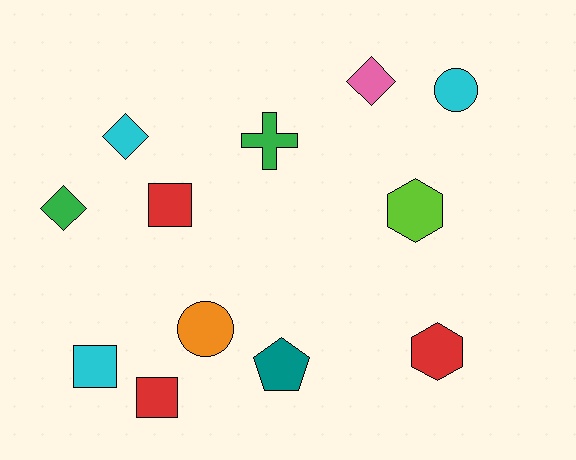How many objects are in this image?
There are 12 objects.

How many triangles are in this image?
There are no triangles.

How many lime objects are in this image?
There is 1 lime object.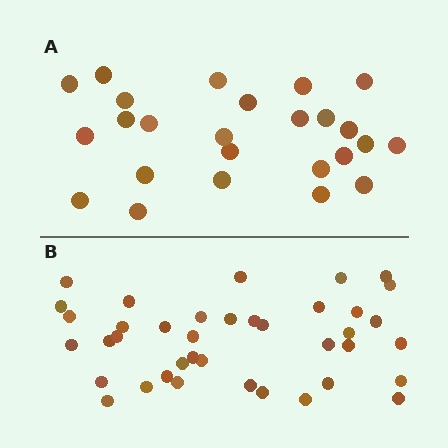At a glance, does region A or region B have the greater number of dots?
Region B (the bottom region) has more dots.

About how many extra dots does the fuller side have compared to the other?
Region B has approximately 15 more dots than region A.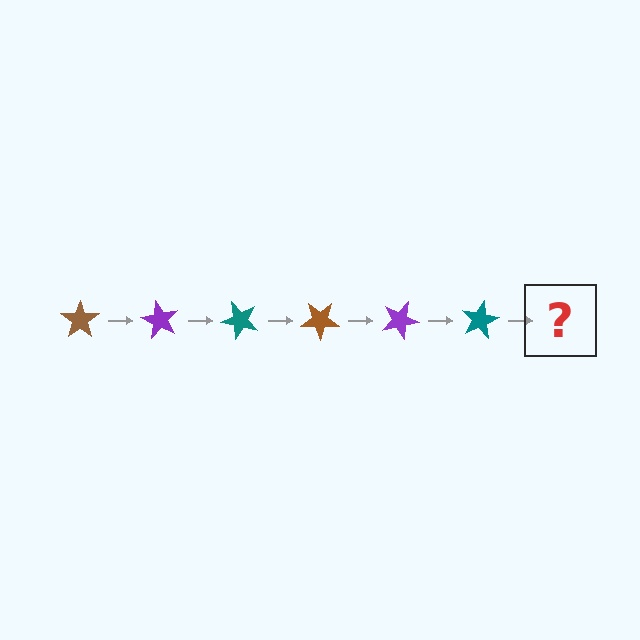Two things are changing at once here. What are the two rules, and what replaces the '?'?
The two rules are that it rotates 60 degrees each step and the color cycles through brown, purple, and teal. The '?' should be a brown star, rotated 360 degrees from the start.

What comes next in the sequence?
The next element should be a brown star, rotated 360 degrees from the start.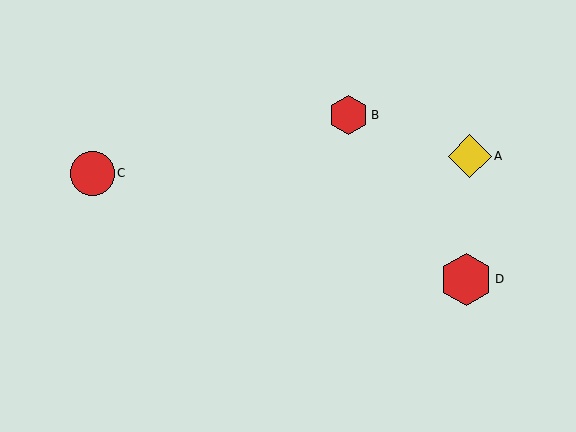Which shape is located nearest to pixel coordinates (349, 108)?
The red hexagon (labeled B) at (348, 115) is nearest to that location.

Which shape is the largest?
The red hexagon (labeled D) is the largest.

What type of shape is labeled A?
Shape A is a yellow diamond.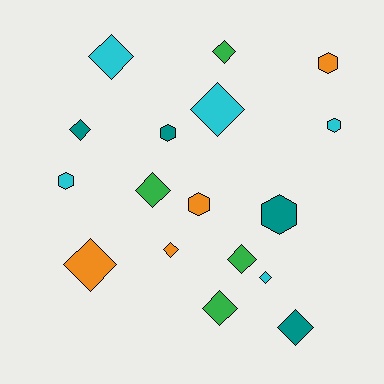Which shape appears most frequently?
Diamond, with 11 objects.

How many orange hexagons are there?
There are 2 orange hexagons.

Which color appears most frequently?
Cyan, with 5 objects.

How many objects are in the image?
There are 17 objects.